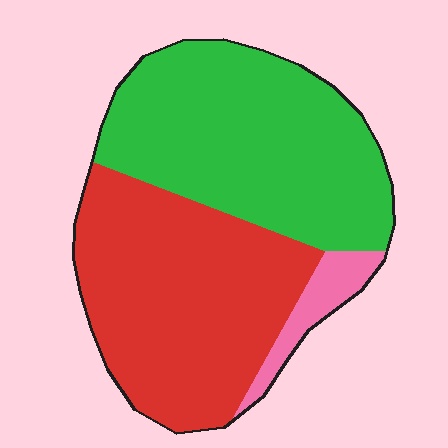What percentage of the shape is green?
Green covers roughly 45% of the shape.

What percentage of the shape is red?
Red takes up about one half (1/2) of the shape.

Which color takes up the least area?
Pink, at roughly 5%.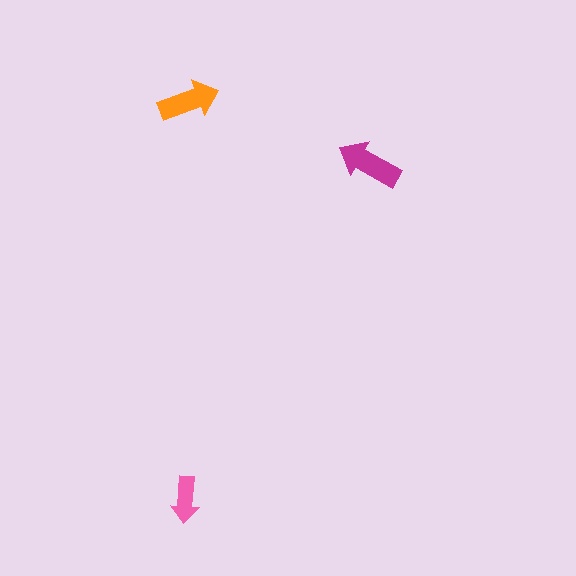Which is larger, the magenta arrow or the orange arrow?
The magenta one.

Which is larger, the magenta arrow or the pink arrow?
The magenta one.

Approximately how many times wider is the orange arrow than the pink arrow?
About 1.5 times wider.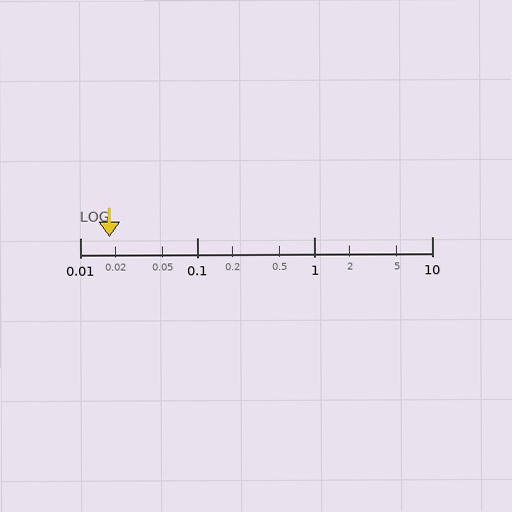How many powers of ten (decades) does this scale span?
The scale spans 3 decades, from 0.01 to 10.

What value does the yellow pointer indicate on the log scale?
The pointer indicates approximately 0.018.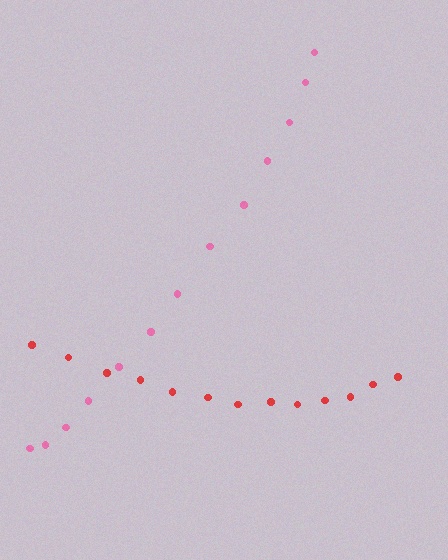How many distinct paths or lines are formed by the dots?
There are 2 distinct paths.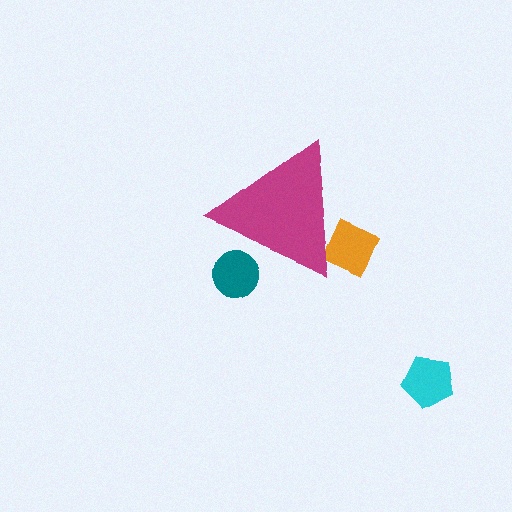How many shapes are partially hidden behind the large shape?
2 shapes are partially hidden.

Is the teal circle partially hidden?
Yes, the teal circle is partially hidden behind the magenta triangle.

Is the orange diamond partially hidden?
Yes, the orange diamond is partially hidden behind the magenta triangle.